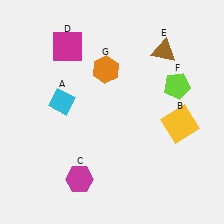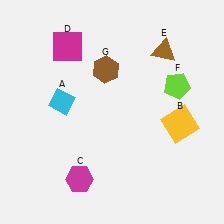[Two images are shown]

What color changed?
The hexagon (G) changed from orange in Image 1 to brown in Image 2.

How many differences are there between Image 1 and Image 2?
There is 1 difference between the two images.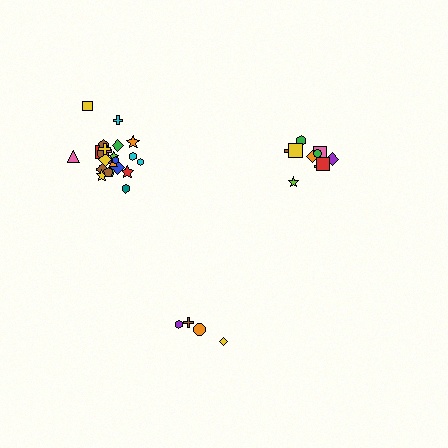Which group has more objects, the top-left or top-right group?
The top-left group.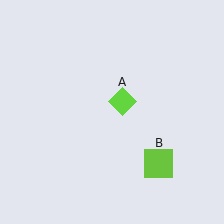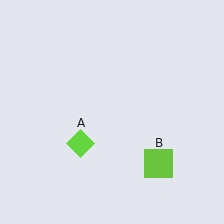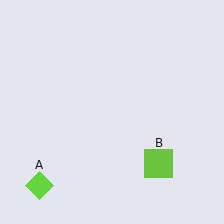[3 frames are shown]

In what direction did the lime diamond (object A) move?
The lime diamond (object A) moved down and to the left.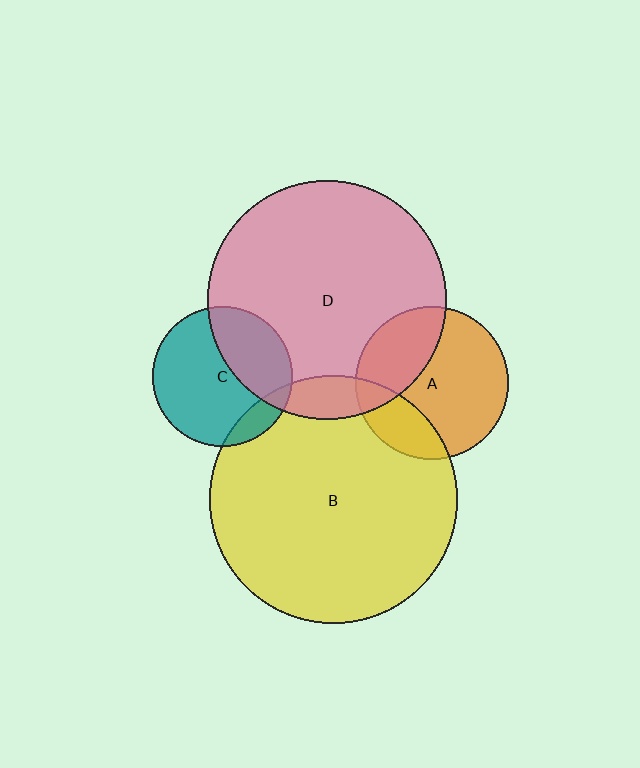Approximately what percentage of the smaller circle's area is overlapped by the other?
Approximately 35%.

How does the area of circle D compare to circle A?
Approximately 2.4 times.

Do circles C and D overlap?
Yes.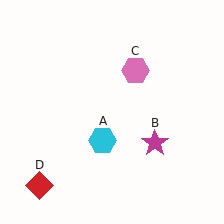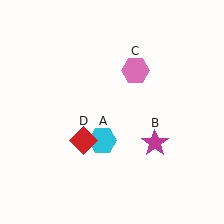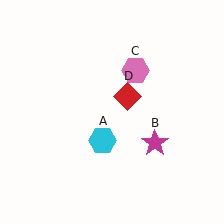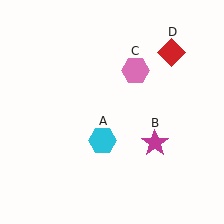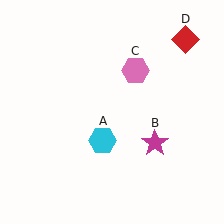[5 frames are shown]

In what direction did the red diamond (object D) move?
The red diamond (object D) moved up and to the right.